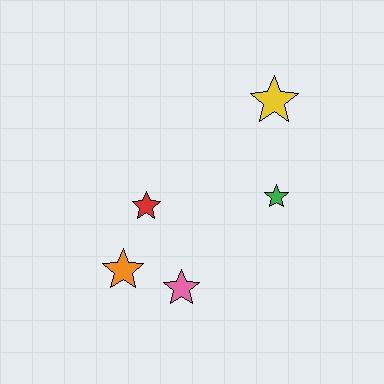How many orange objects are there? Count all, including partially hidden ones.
There is 1 orange object.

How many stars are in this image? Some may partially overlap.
There are 5 stars.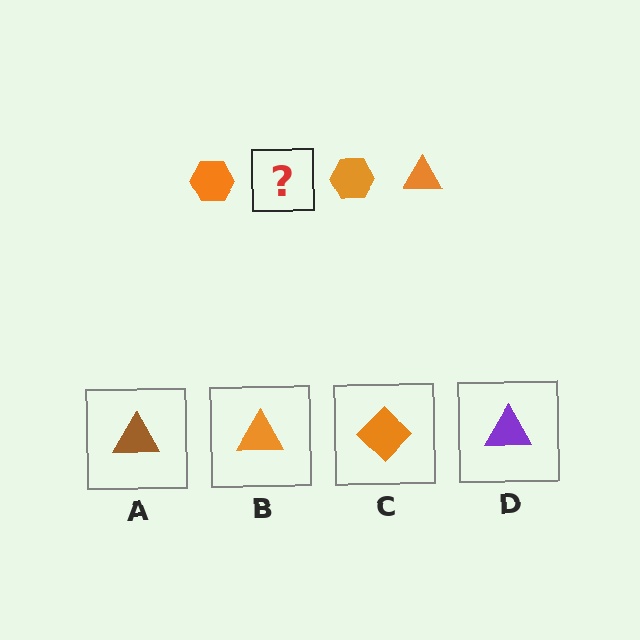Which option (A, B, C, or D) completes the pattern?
B.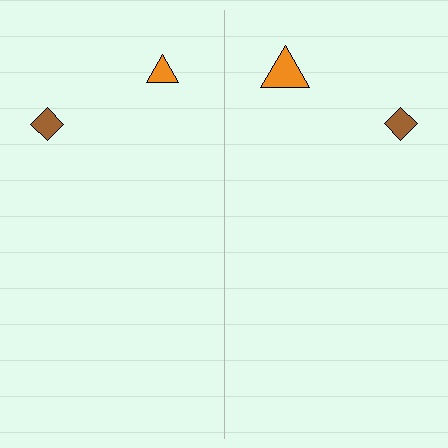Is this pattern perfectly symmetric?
No, the pattern is not perfectly symmetric. The orange triangle on the right side has a different size than its mirror counterpart.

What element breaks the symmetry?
The orange triangle on the right side has a different size than its mirror counterpart.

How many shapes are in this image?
There are 4 shapes in this image.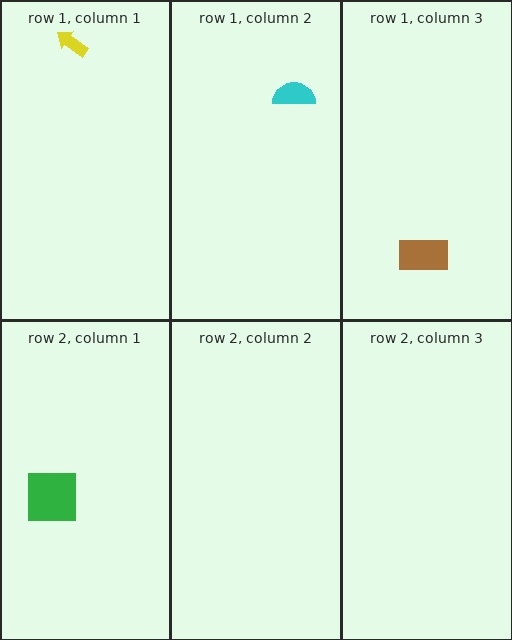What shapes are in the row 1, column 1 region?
The yellow arrow.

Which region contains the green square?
The row 2, column 1 region.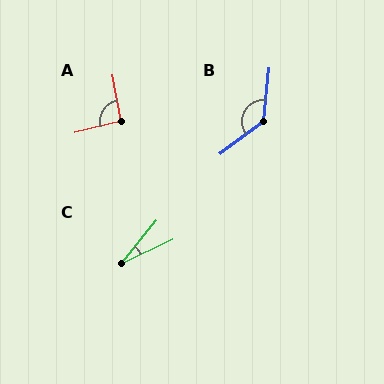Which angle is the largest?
B, at approximately 133 degrees.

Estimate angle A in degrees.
Approximately 94 degrees.